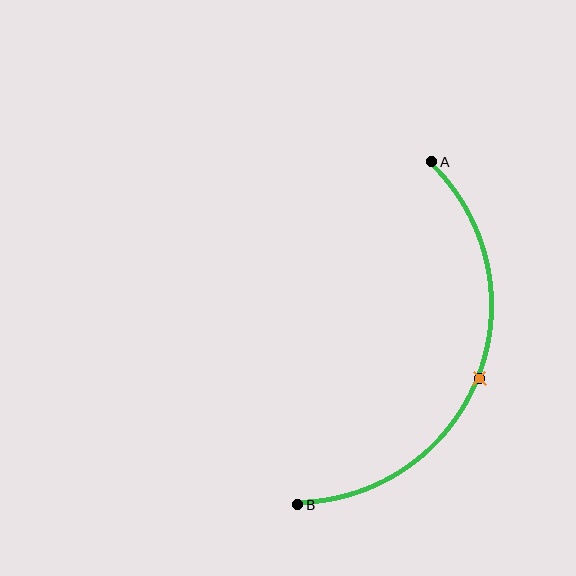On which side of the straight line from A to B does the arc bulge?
The arc bulges to the right of the straight line connecting A and B.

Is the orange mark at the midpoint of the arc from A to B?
Yes. The orange mark lies on the arc at equal arc-length from both A and B — it is the arc midpoint.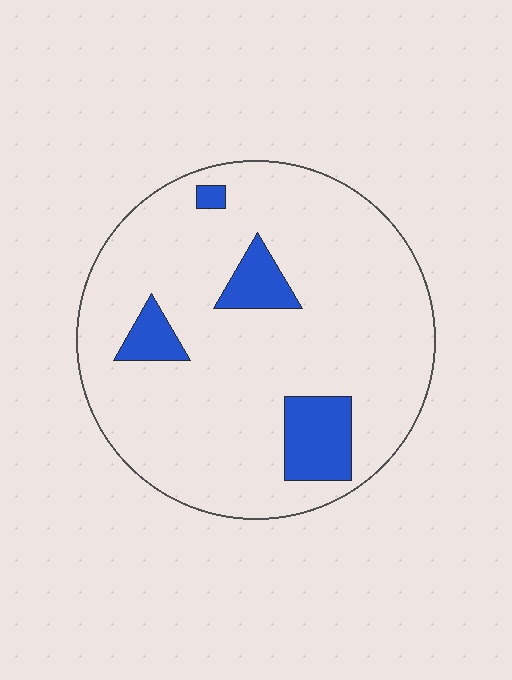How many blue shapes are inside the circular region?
4.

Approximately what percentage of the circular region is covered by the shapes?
Approximately 10%.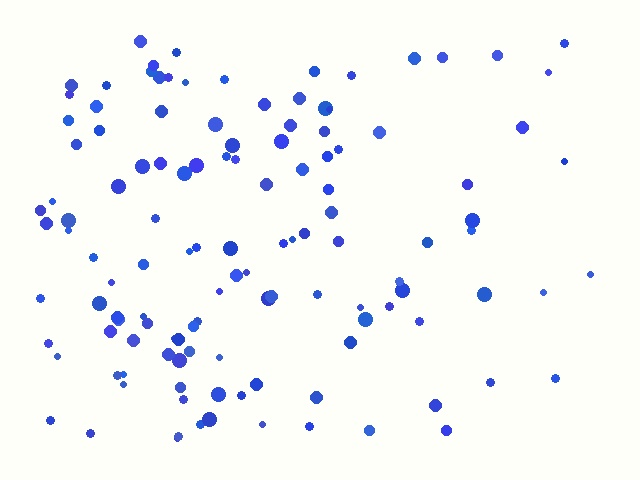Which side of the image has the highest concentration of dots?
The left.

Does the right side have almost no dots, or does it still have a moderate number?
Still a moderate number, just noticeably fewer than the left.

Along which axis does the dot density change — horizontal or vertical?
Horizontal.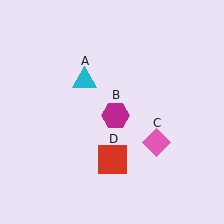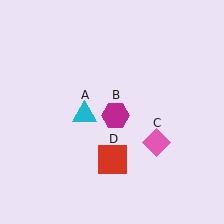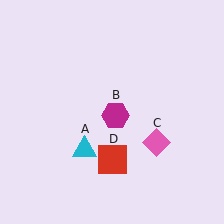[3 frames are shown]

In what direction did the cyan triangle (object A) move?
The cyan triangle (object A) moved down.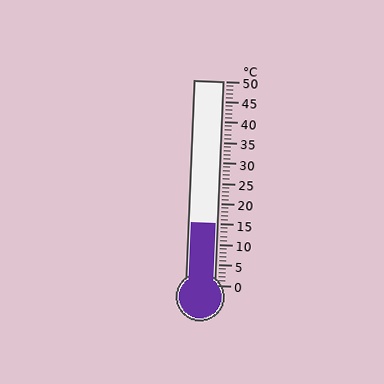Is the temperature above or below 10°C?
The temperature is above 10°C.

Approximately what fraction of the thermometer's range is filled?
The thermometer is filled to approximately 30% of its range.